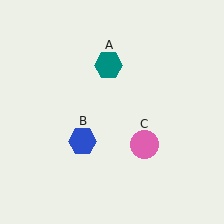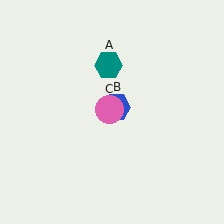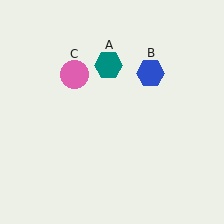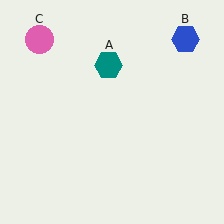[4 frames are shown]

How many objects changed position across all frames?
2 objects changed position: blue hexagon (object B), pink circle (object C).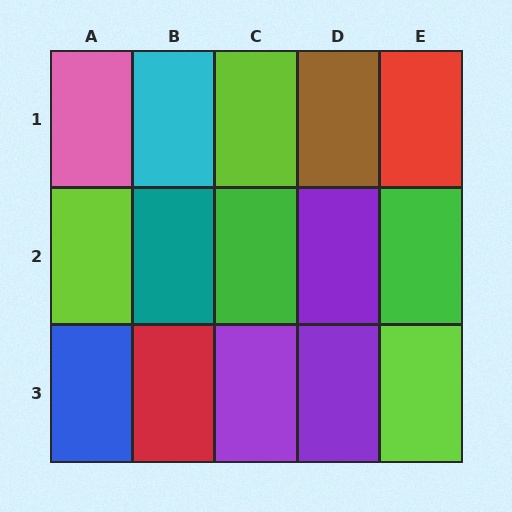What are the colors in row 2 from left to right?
Lime, teal, green, purple, green.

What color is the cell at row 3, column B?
Red.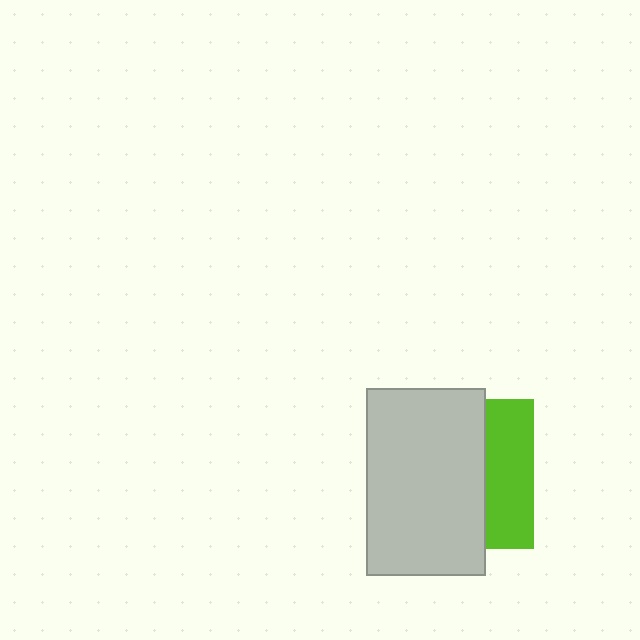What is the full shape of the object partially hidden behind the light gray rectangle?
The partially hidden object is a lime square.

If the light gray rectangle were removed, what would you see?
You would see the complete lime square.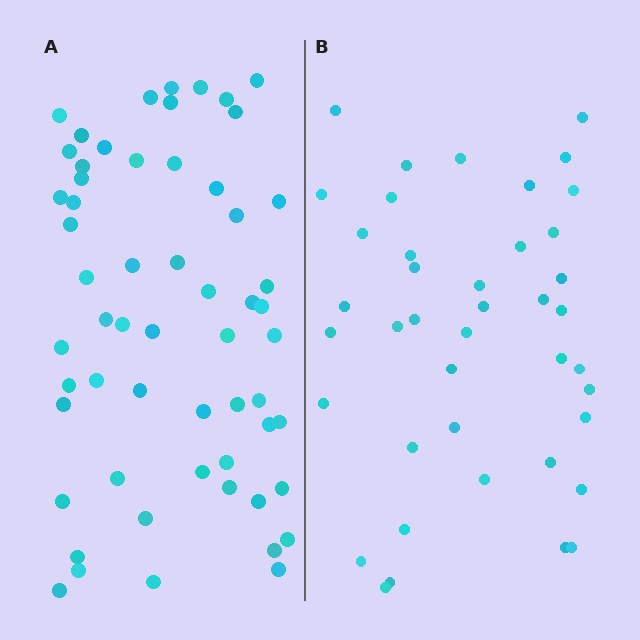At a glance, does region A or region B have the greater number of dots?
Region A (the left region) has more dots.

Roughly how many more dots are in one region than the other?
Region A has approximately 15 more dots than region B.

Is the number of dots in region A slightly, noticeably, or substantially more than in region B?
Region A has noticeably more, but not dramatically so. The ratio is roughly 1.4 to 1.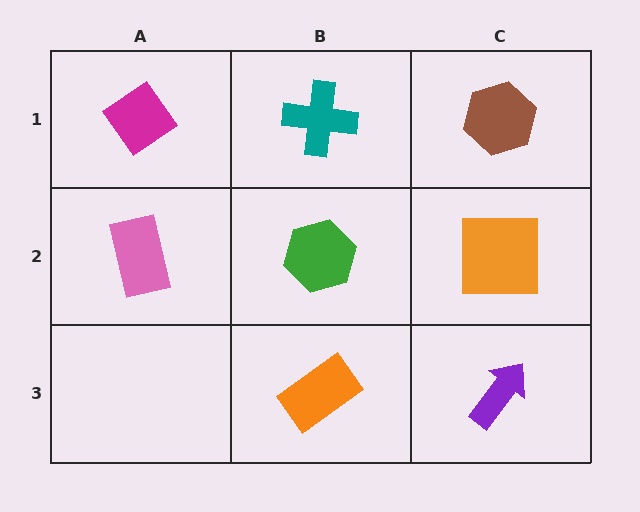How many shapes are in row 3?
2 shapes.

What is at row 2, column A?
A pink rectangle.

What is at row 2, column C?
An orange square.